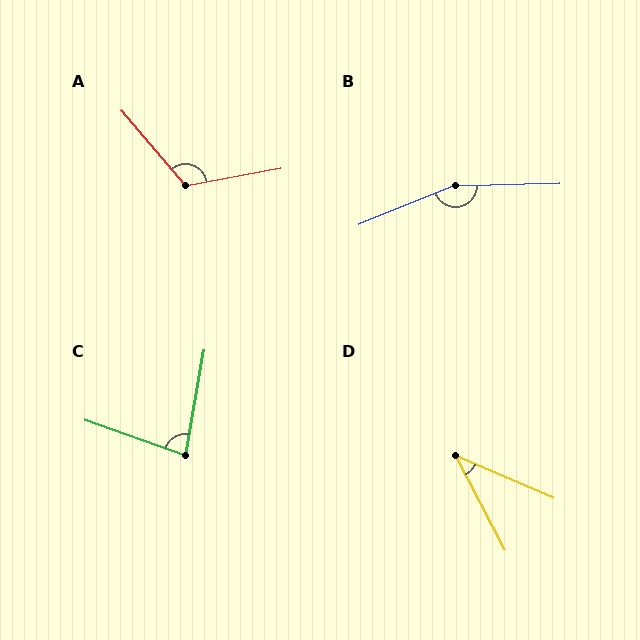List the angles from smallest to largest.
D (39°), C (80°), A (120°), B (159°).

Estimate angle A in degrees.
Approximately 120 degrees.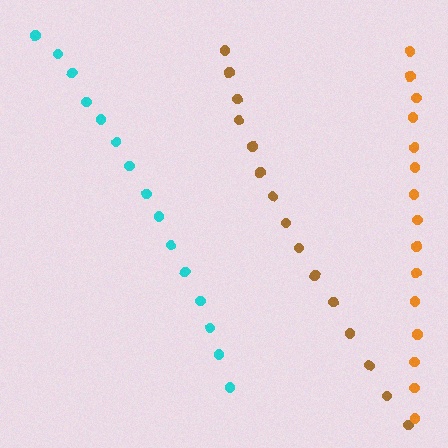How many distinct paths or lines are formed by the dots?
There are 3 distinct paths.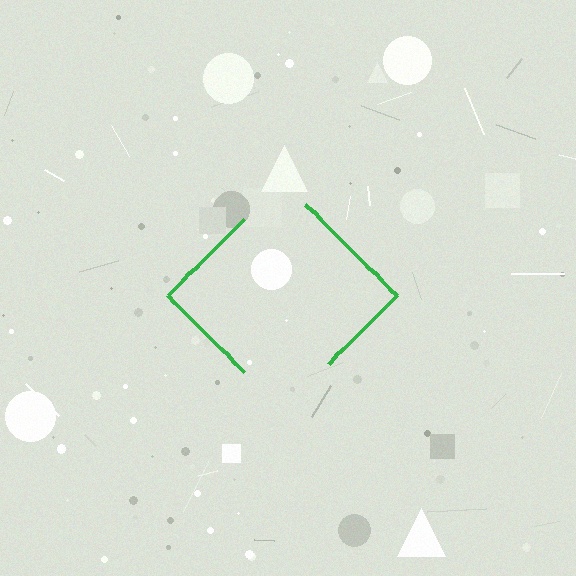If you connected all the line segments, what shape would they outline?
They would outline a diamond.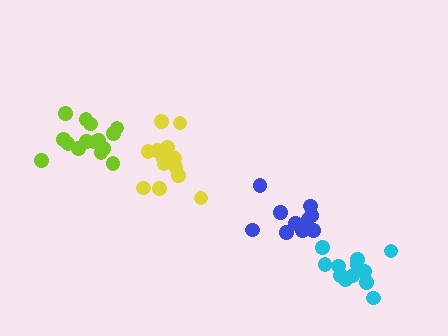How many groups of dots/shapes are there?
There are 4 groups.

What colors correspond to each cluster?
The clusters are colored: blue, cyan, lime, yellow.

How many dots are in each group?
Group 1: 11 dots, Group 2: 12 dots, Group 3: 15 dots, Group 4: 13 dots (51 total).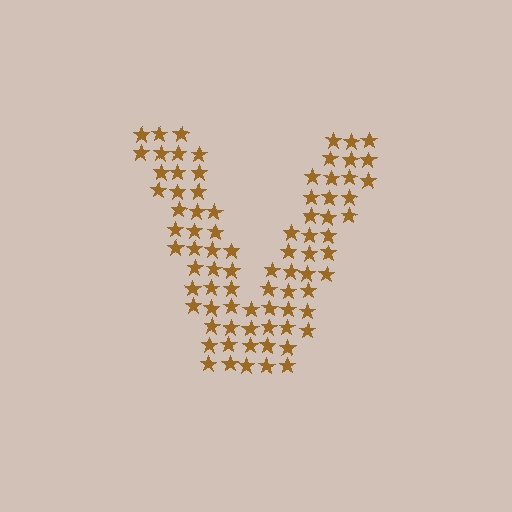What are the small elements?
The small elements are stars.